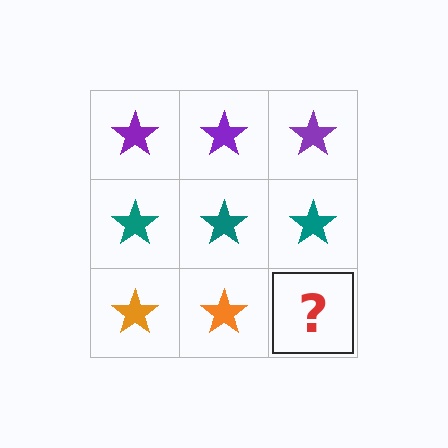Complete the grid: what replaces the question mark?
The question mark should be replaced with an orange star.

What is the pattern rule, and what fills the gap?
The rule is that each row has a consistent color. The gap should be filled with an orange star.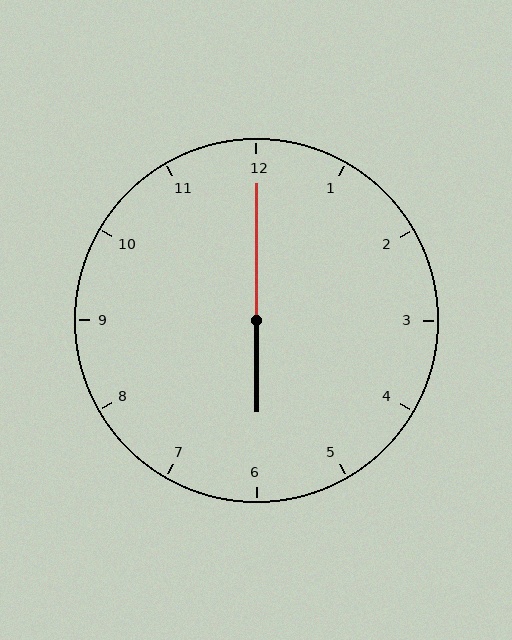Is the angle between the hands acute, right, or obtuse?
It is obtuse.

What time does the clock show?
6:00.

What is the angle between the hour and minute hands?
Approximately 180 degrees.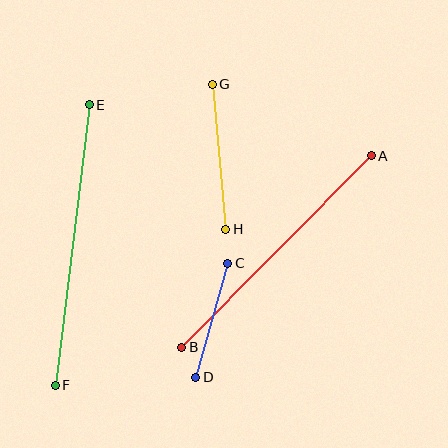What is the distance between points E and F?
The distance is approximately 283 pixels.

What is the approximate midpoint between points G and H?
The midpoint is at approximately (219, 157) pixels.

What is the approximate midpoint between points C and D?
The midpoint is at approximately (212, 320) pixels.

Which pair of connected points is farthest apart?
Points E and F are farthest apart.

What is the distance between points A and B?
The distance is approximately 269 pixels.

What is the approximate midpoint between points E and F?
The midpoint is at approximately (72, 245) pixels.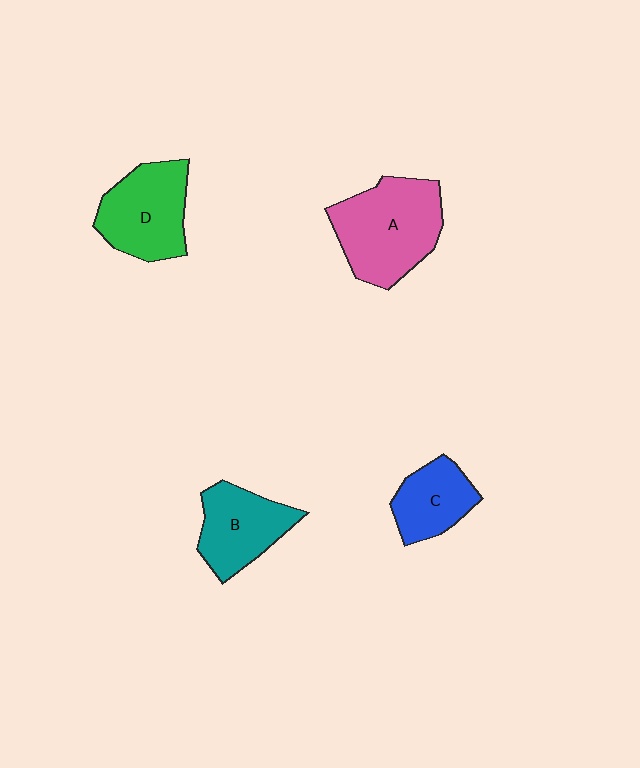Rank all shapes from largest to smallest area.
From largest to smallest: A (pink), D (green), B (teal), C (blue).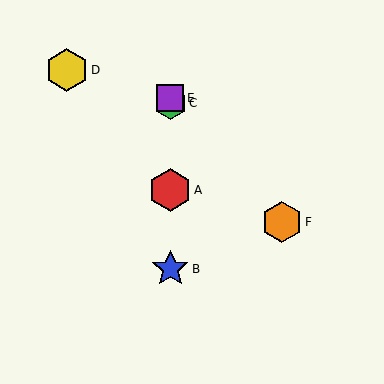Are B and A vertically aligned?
Yes, both are at x≈170.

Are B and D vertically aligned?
No, B is at x≈170 and D is at x≈67.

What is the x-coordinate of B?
Object B is at x≈170.